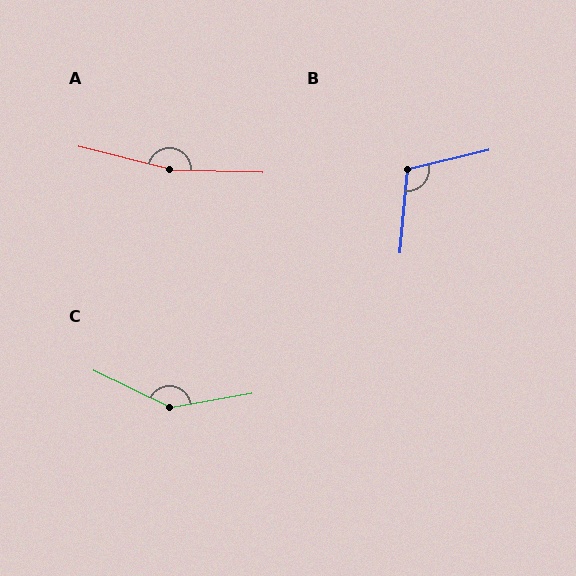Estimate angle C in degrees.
Approximately 144 degrees.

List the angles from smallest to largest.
B (109°), C (144°), A (168°).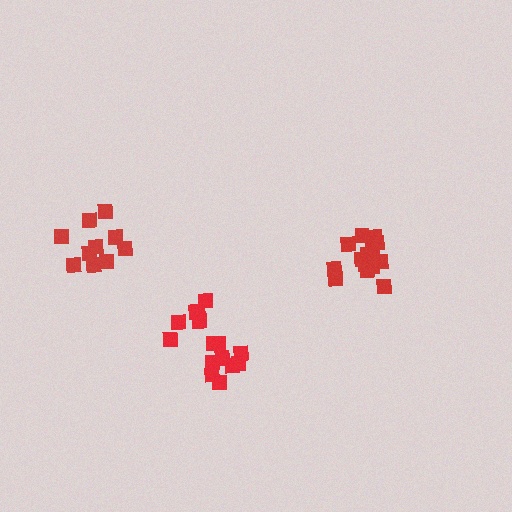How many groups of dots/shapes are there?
There are 3 groups.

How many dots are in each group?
Group 1: 14 dots, Group 2: 15 dots, Group 3: 10 dots (39 total).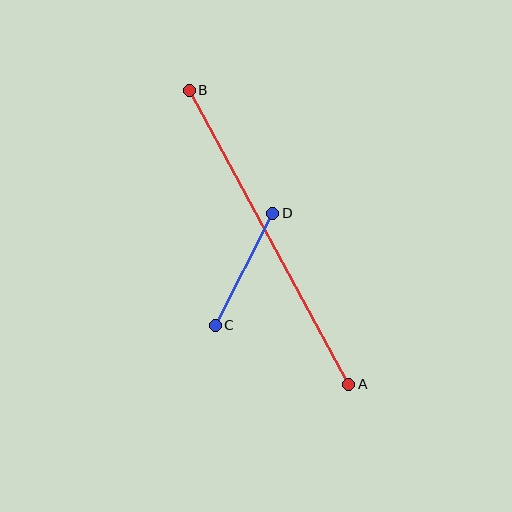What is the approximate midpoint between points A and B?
The midpoint is at approximately (269, 237) pixels.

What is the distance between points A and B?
The distance is approximately 334 pixels.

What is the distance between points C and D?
The distance is approximately 126 pixels.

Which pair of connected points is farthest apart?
Points A and B are farthest apart.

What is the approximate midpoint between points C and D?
The midpoint is at approximately (244, 269) pixels.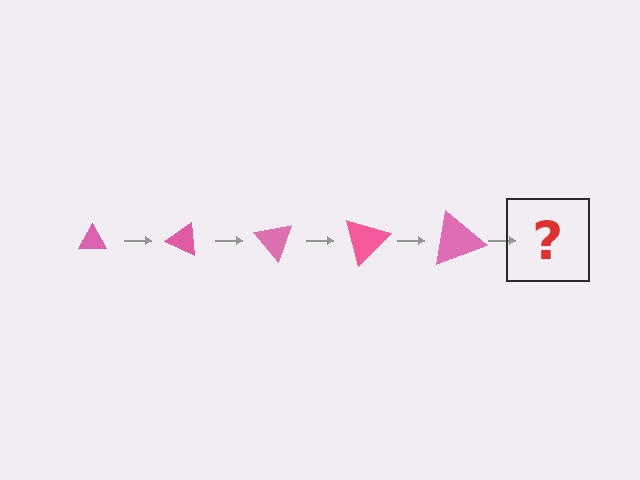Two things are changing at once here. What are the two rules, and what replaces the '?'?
The two rules are that the triangle grows larger each step and it rotates 25 degrees each step. The '?' should be a triangle, larger than the previous one and rotated 125 degrees from the start.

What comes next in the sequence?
The next element should be a triangle, larger than the previous one and rotated 125 degrees from the start.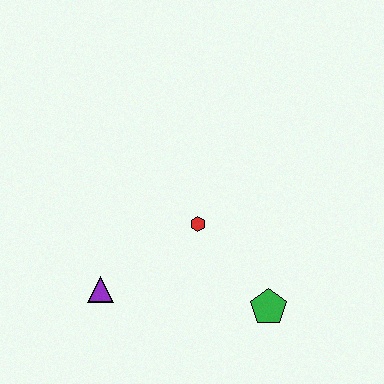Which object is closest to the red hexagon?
The green pentagon is closest to the red hexagon.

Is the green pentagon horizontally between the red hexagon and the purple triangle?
No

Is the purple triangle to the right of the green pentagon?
No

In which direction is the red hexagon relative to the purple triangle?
The red hexagon is to the right of the purple triangle.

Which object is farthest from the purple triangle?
The green pentagon is farthest from the purple triangle.